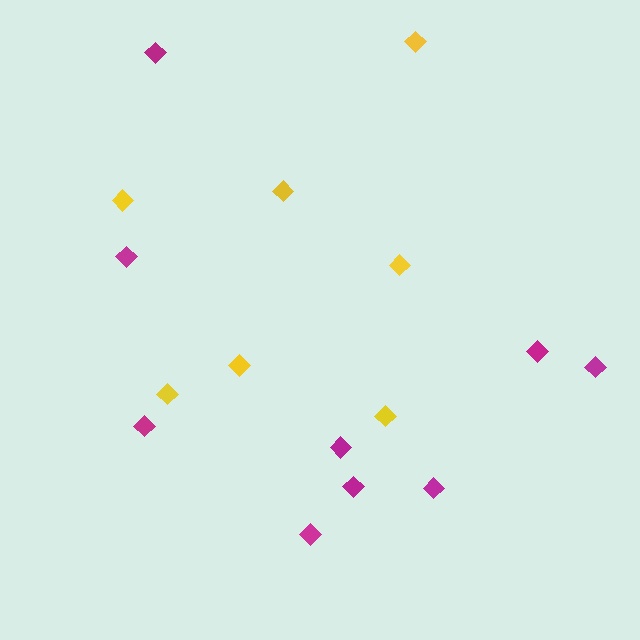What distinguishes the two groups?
There are 2 groups: one group of magenta diamonds (9) and one group of yellow diamonds (7).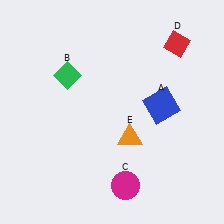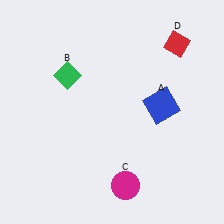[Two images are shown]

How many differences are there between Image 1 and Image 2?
There is 1 difference between the two images.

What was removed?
The orange triangle (E) was removed in Image 2.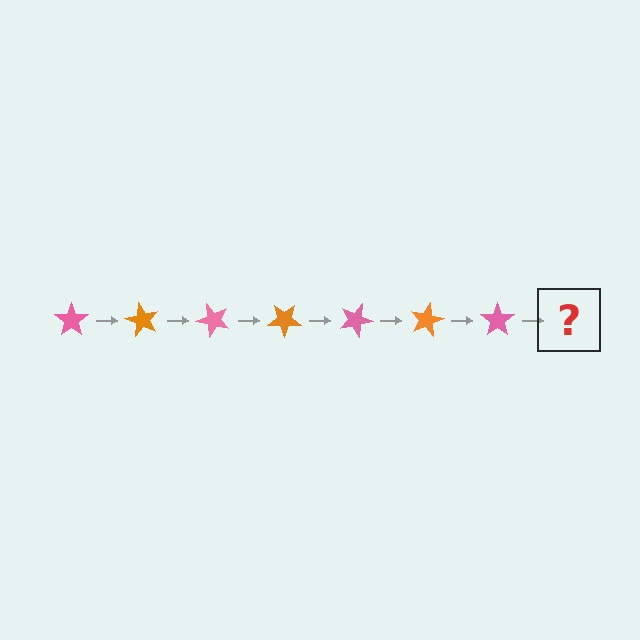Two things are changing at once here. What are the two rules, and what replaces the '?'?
The two rules are that it rotates 60 degrees each step and the color cycles through pink and orange. The '?' should be an orange star, rotated 420 degrees from the start.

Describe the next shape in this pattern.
It should be an orange star, rotated 420 degrees from the start.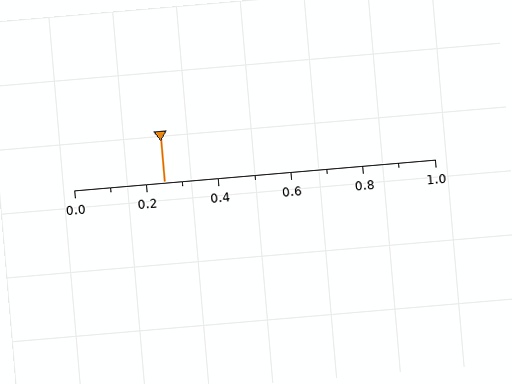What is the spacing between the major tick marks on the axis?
The major ticks are spaced 0.2 apart.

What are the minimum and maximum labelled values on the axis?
The axis runs from 0.0 to 1.0.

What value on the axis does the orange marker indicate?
The marker indicates approximately 0.25.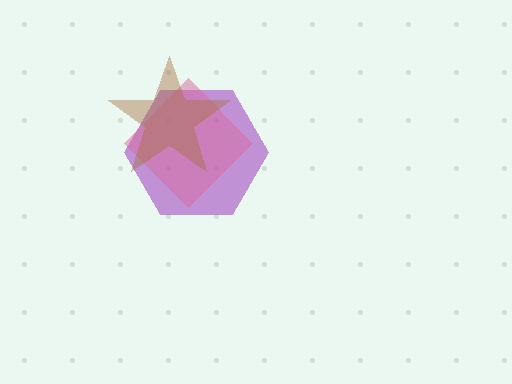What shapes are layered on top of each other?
The layered shapes are: a purple hexagon, a pink diamond, a brown star.